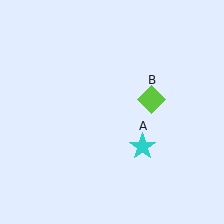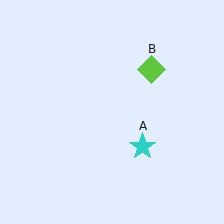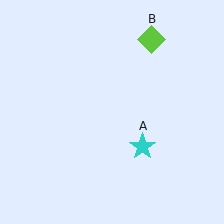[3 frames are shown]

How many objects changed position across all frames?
1 object changed position: lime diamond (object B).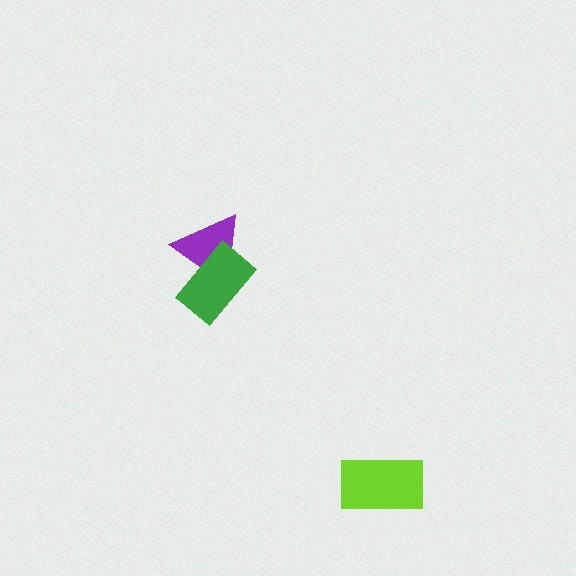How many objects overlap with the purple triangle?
1 object overlaps with the purple triangle.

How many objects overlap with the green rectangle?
1 object overlaps with the green rectangle.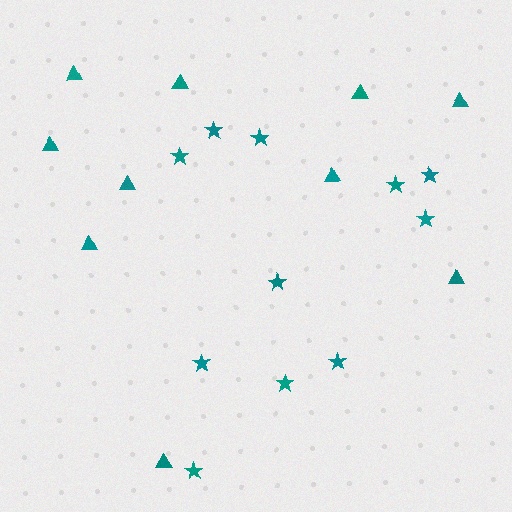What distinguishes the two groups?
There are 2 groups: one group of triangles (10) and one group of stars (11).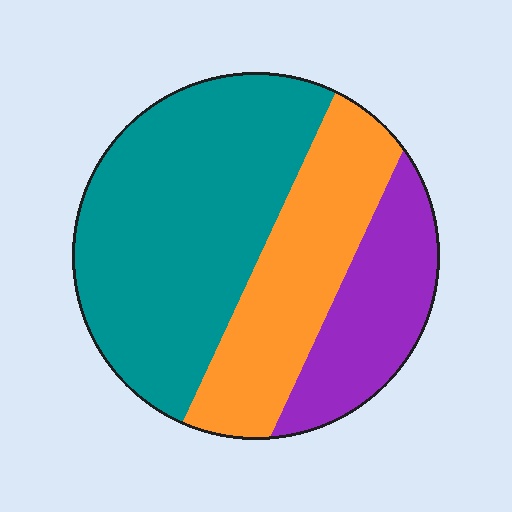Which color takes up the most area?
Teal, at roughly 50%.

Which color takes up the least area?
Purple, at roughly 20%.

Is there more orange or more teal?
Teal.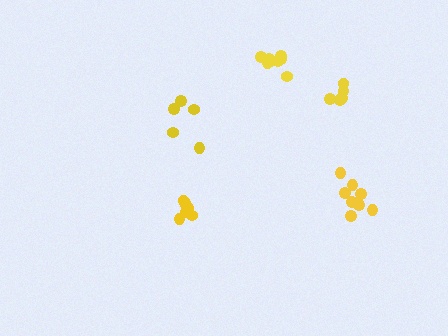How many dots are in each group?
Group 1: 8 dots, Group 2: 8 dots, Group 3: 5 dots, Group 4: 6 dots, Group 5: 5 dots (32 total).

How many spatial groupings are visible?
There are 5 spatial groupings.